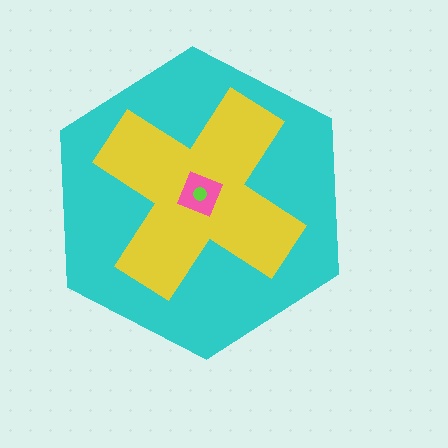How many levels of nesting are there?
4.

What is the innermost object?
The lime circle.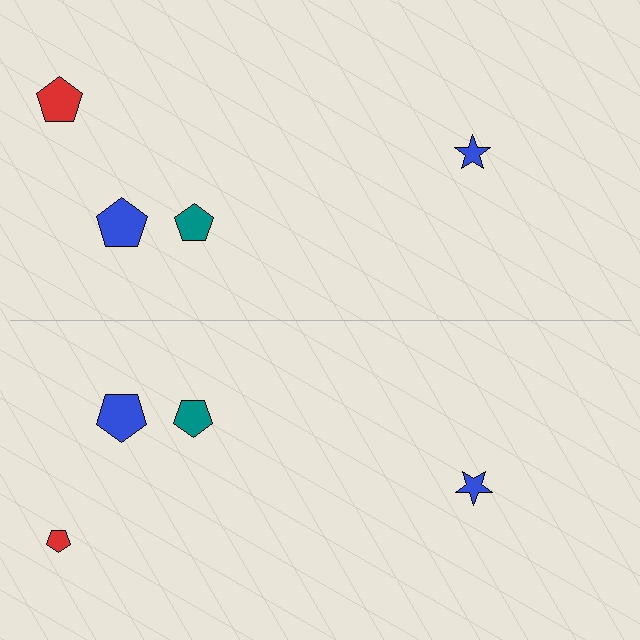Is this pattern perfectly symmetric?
No, the pattern is not perfectly symmetric. The red pentagon on the bottom side has a different size than its mirror counterpart.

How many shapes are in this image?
There are 8 shapes in this image.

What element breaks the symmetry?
The red pentagon on the bottom side has a different size than its mirror counterpart.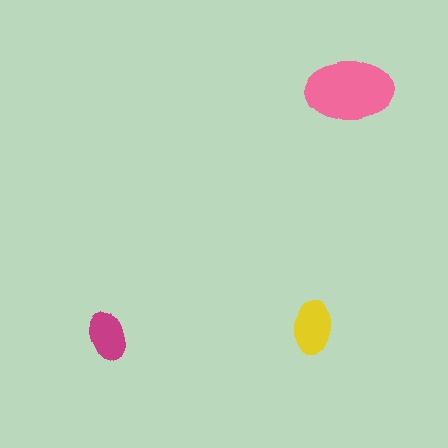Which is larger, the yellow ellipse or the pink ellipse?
The pink one.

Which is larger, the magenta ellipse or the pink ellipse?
The pink one.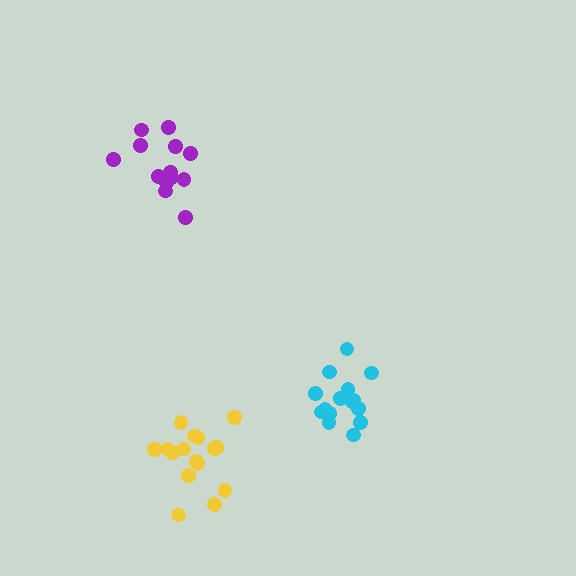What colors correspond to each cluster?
The clusters are colored: purple, cyan, yellow.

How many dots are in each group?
Group 1: 13 dots, Group 2: 16 dots, Group 3: 16 dots (45 total).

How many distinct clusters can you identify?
There are 3 distinct clusters.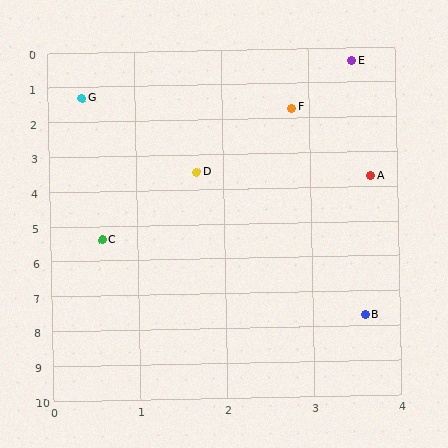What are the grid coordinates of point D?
Point D is at approximately (1.7, 3.5).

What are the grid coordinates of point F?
Point F is at approximately (2.8, 1.7).